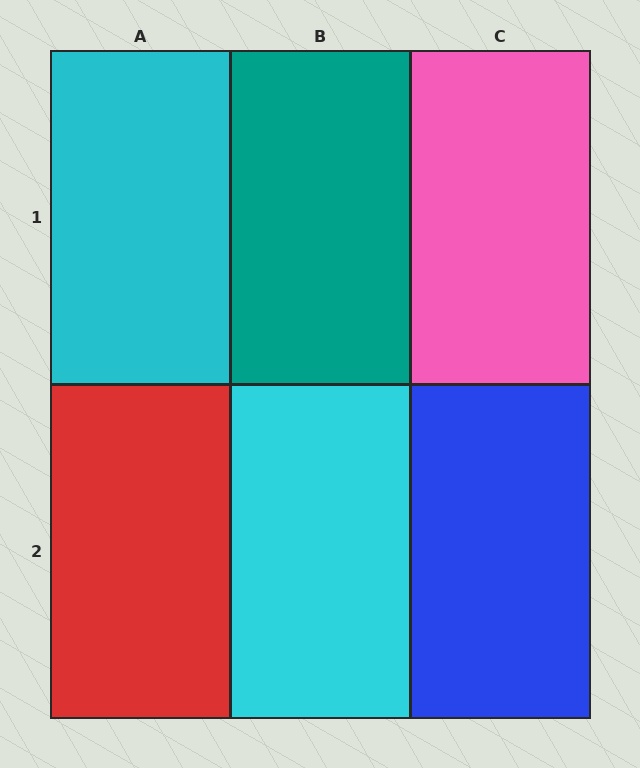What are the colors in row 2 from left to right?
Red, cyan, blue.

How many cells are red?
1 cell is red.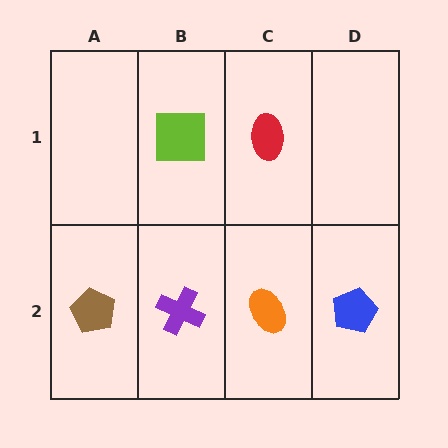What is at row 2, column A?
A brown pentagon.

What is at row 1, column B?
A lime square.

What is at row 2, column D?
A blue pentagon.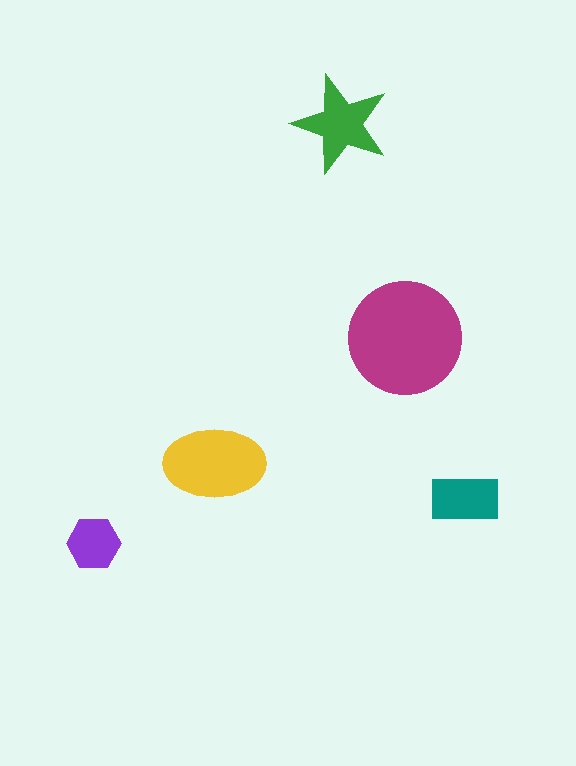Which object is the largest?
The magenta circle.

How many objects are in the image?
There are 5 objects in the image.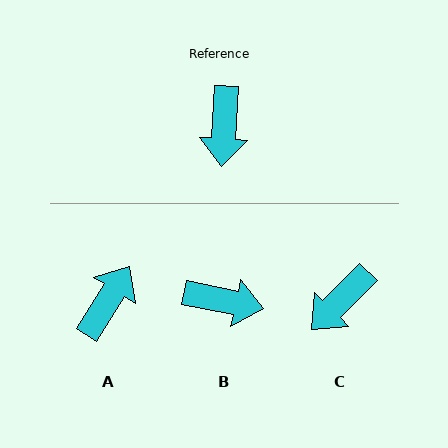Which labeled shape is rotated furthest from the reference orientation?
A, about 151 degrees away.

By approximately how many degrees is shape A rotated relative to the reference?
Approximately 151 degrees counter-clockwise.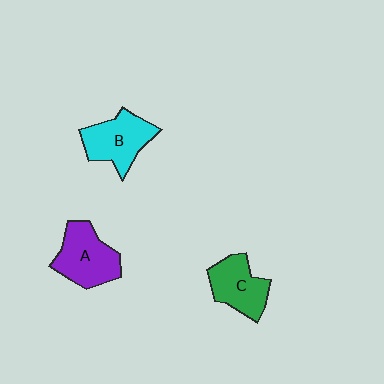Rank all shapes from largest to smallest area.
From largest to smallest: A (purple), B (cyan), C (green).